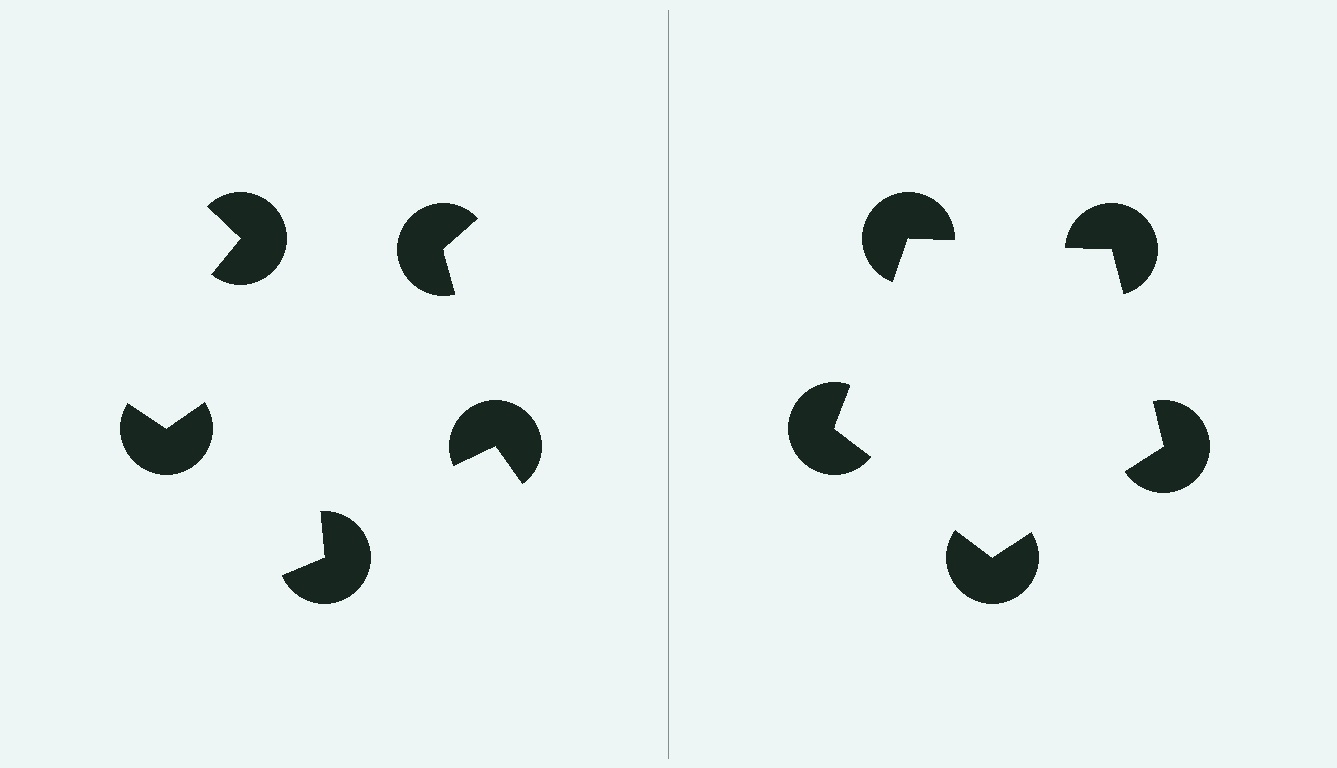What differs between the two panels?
The pac-man discs are positioned identically on both sides; only the wedge orientations differ. On the right they align to a pentagon; on the left they are misaligned.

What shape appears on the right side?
An illusory pentagon.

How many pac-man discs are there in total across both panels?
10 — 5 on each side.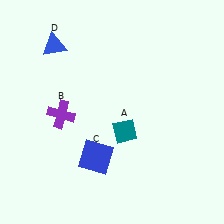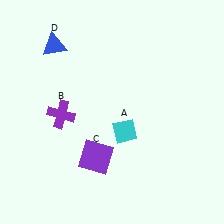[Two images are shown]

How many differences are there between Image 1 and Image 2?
There are 2 differences between the two images.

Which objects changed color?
A changed from teal to cyan. C changed from blue to purple.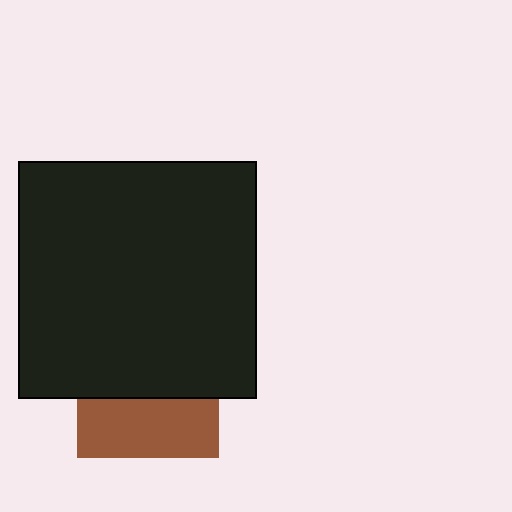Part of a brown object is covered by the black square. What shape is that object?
It is a square.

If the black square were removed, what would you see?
You would see the complete brown square.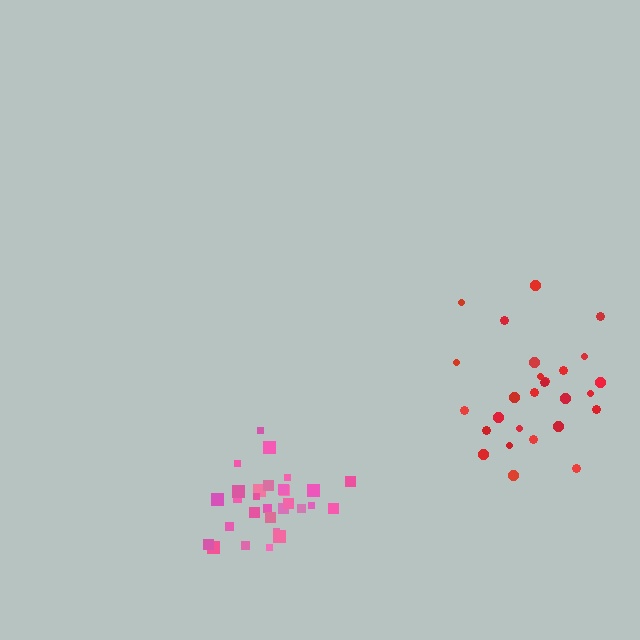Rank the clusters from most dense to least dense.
pink, red.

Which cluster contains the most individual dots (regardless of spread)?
Pink (29).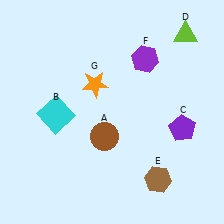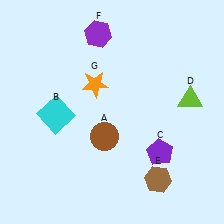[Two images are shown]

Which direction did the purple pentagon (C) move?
The purple pentagon (C) moved down.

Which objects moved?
The objects that moved are: the purple pentagon (C), the lime triangle (D), the purple hexagon (F).